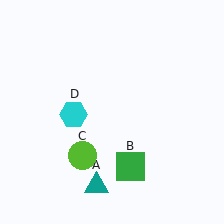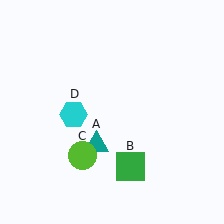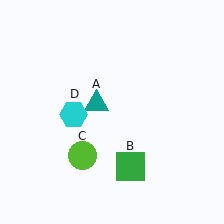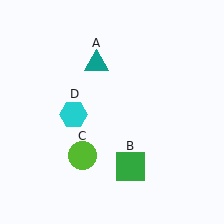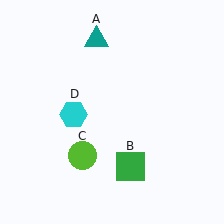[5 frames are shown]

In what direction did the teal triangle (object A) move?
The teal triangle (object A) moved up.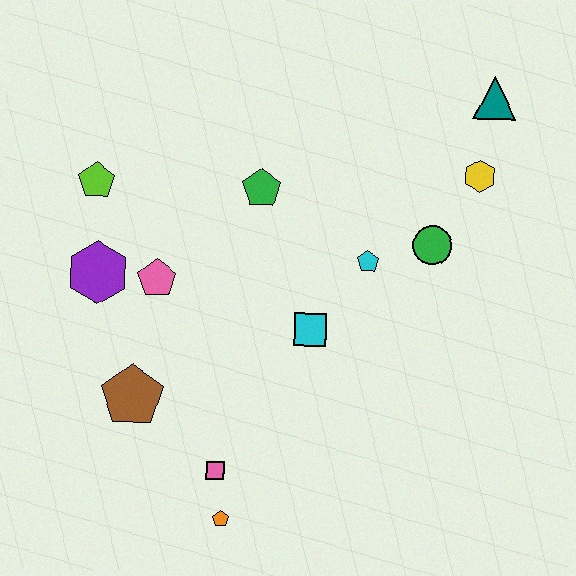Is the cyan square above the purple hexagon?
No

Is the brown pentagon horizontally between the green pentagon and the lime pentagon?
Yes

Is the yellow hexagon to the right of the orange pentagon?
Yes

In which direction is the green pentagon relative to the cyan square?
The green pentagon is above the cyan square.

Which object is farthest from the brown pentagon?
The teal triangle is farthest from the brown pentagon.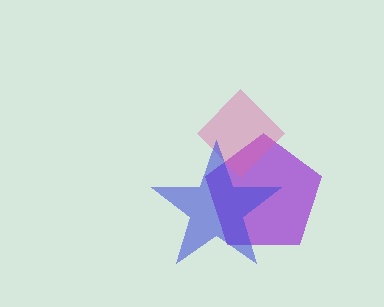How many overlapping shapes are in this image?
There are 3 overlapping shapes in the image.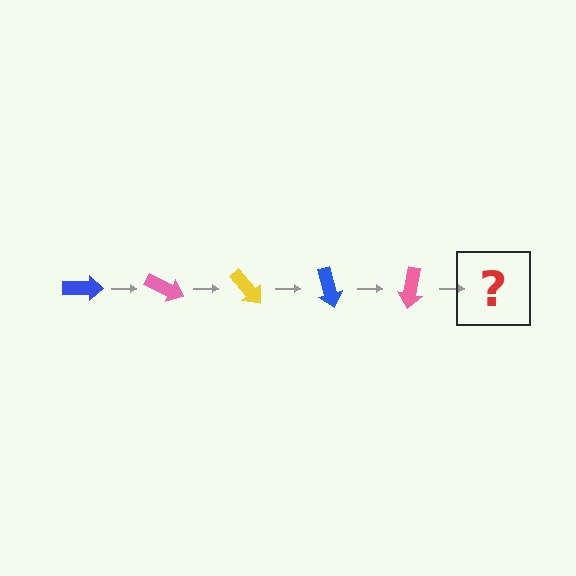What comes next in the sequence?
The next element should be a yellow arrow, rotated 125 degrees from the start.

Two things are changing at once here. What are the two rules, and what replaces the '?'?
The two rules are that it rotates 25 degrees each step and the color cycles through blue, pink, and yellow. The '?' should be a yellow arrow, rotated 125 degrees from the start.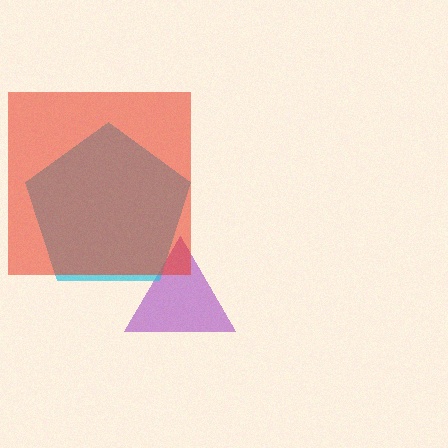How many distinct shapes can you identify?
There are 3 distinct shapes: a purple triangle, a cyan pentagon, a red square.